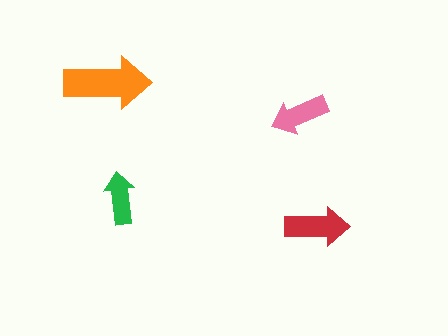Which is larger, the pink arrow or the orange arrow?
The orange one.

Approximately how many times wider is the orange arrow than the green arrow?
About 1.5 times wider.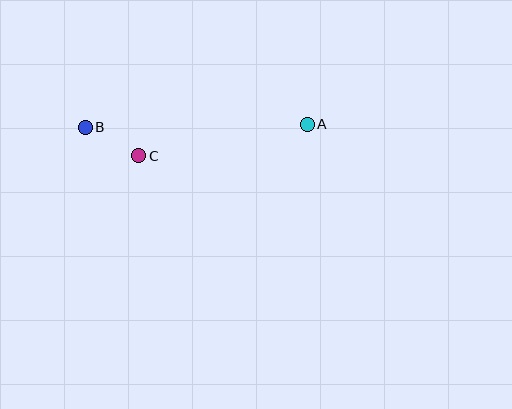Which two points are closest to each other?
Points B and C are closest to each other.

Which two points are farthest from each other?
Points A and B are farthest from each other.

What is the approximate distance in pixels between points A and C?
The distance between A and C is approximately 172 pixels.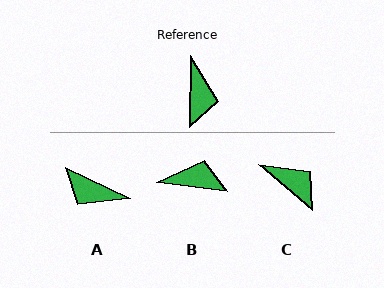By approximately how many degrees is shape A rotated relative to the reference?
Approximately 115 degrees clockwise.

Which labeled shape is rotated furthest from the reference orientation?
A, about 115 degrees away.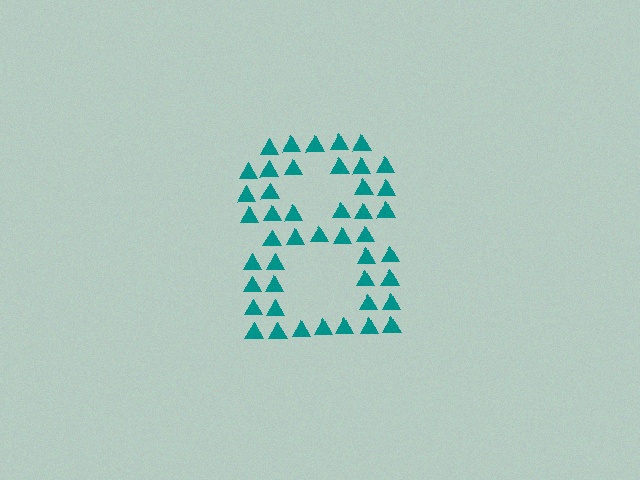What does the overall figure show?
The overall figure shows the digit 8.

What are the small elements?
The small elements are triangles.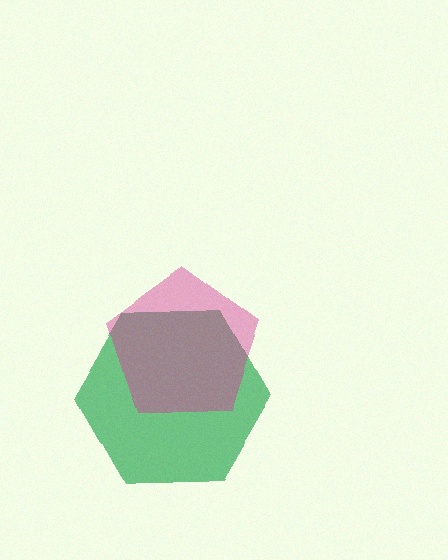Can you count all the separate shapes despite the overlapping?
Yes, there are 2 separate shapes.